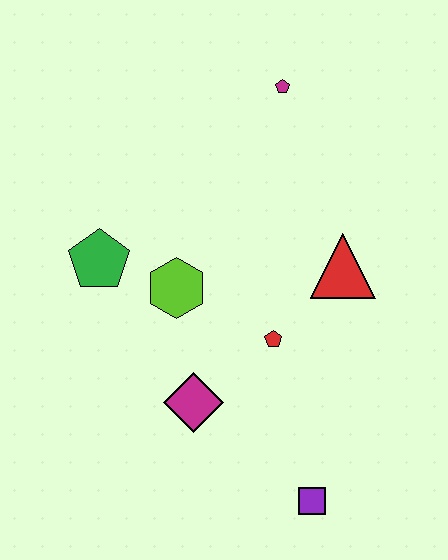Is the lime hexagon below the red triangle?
Yes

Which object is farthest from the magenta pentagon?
The purple square is farthest from the magenta pentagon.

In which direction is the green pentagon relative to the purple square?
The green pentagon is above the purple square.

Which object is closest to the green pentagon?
The lime hexagon is closest to the green pentagon.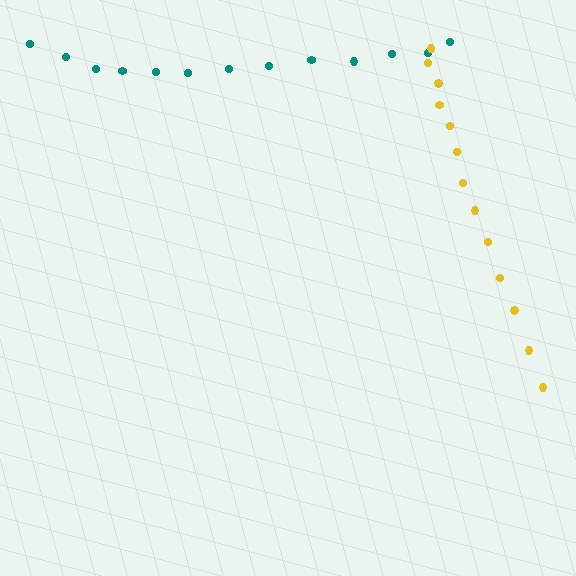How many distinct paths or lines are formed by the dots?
There are 2 distinct paths.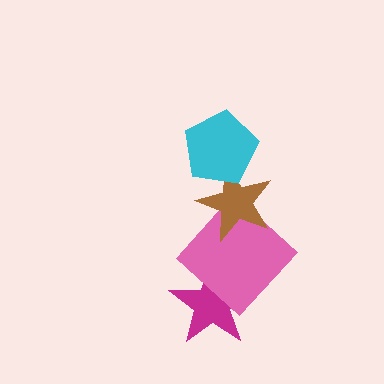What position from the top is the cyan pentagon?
The cyan pentagon is 1st from the top.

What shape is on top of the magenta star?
The pink diamond is on top of the magenta star.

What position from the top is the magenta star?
The magenta star is 4th from the top.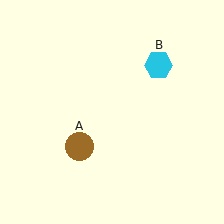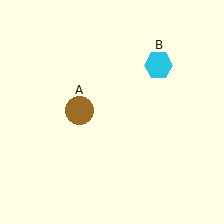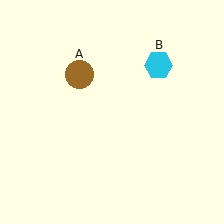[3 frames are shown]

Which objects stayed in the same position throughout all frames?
Cyan hexagon (object B) remained stationary.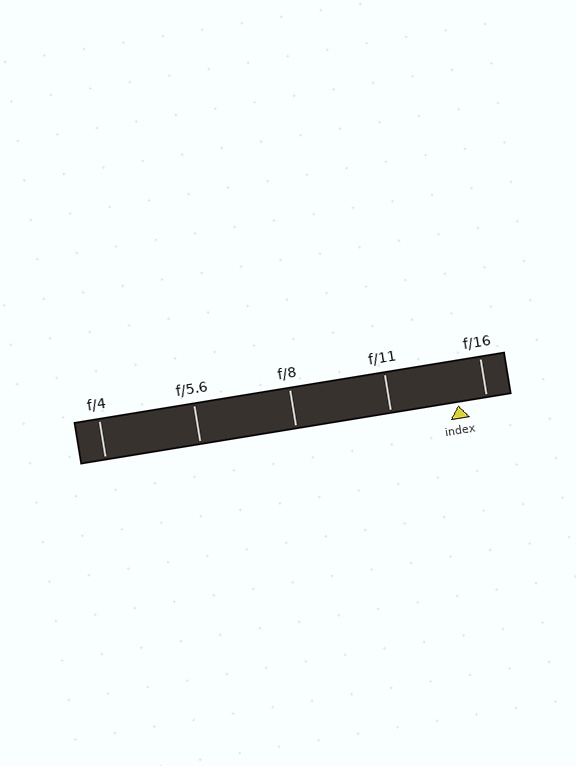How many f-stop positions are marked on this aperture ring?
There are 5 f-stop positions marked.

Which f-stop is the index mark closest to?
The index mark is closest to f/16.